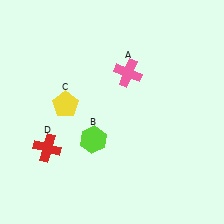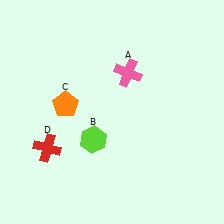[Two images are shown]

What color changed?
The pentagon (C) changed from yellow in Image 1 to orange in Image 2.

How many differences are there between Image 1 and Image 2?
There is 1 difference between the two images.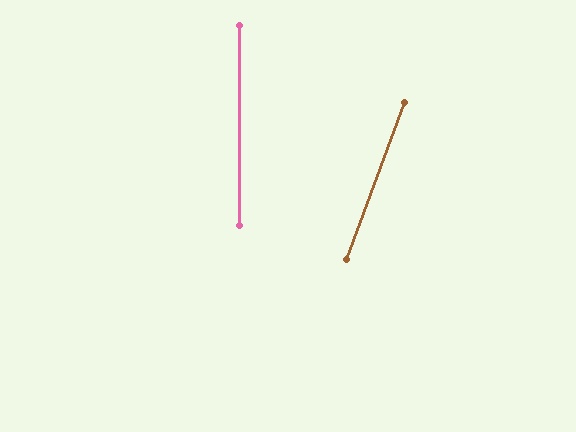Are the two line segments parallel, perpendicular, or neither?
Neither parallel nor perpendicular — they differ by about 20°.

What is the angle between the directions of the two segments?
Approximately 20 degrees.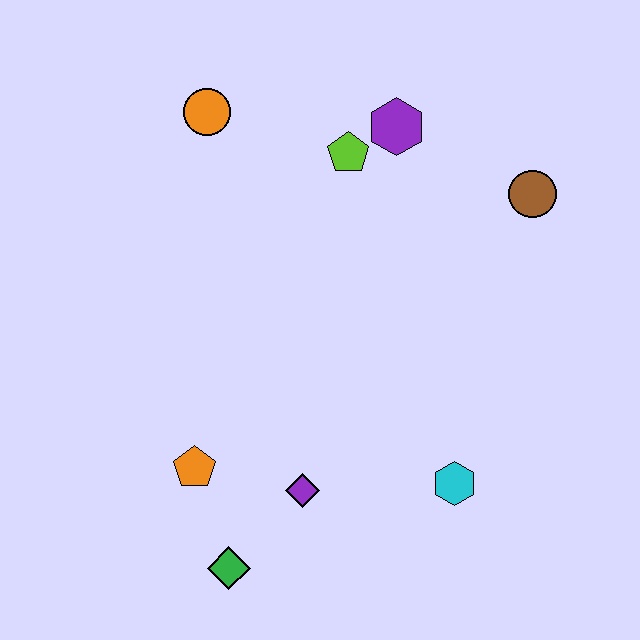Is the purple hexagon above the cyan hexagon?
Yes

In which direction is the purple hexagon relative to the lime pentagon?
The purple hexagon is to the right of the lime pentagon.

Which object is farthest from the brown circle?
The green diamond is farthest from the brown circle.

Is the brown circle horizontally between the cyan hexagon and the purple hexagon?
No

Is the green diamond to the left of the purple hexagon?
Yes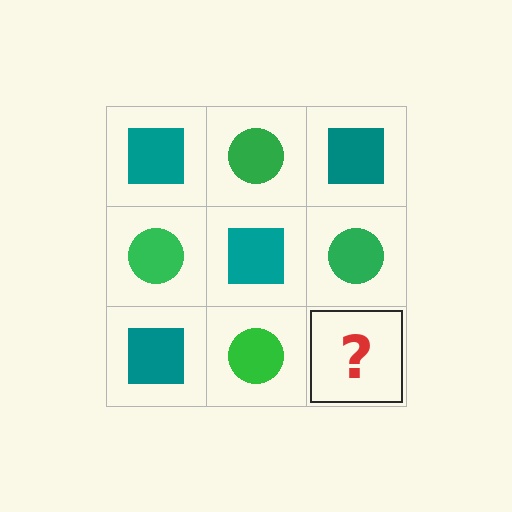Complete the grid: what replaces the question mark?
The question mark should be replaced with a teal square.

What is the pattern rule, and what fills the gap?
The rule is that it alternates teal square and green circle in a checkerboard pattern. The gap should be filled with a teal square.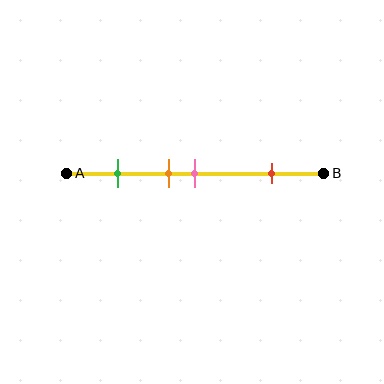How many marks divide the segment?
There are 4 marks dividing the segment.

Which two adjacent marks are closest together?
The orange and pink marks are the closest adjacent pair.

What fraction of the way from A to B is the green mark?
The green mark is approximately 20% (0.2) of the way from A to B.